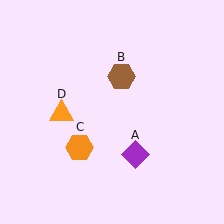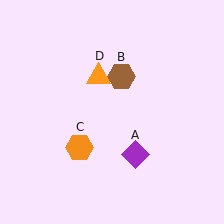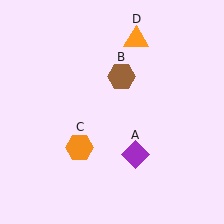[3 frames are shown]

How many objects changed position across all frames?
1 object changed position: orange triangle (object D).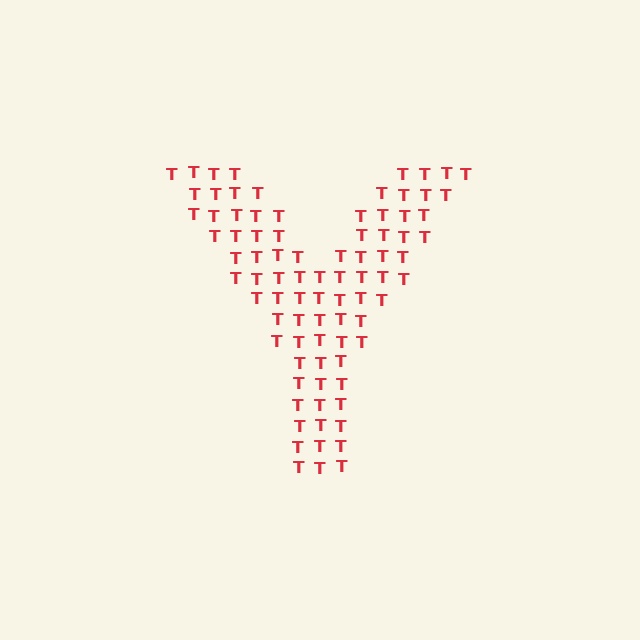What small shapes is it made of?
It is made of small letter T's.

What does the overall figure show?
The overall figure shows the letter Y.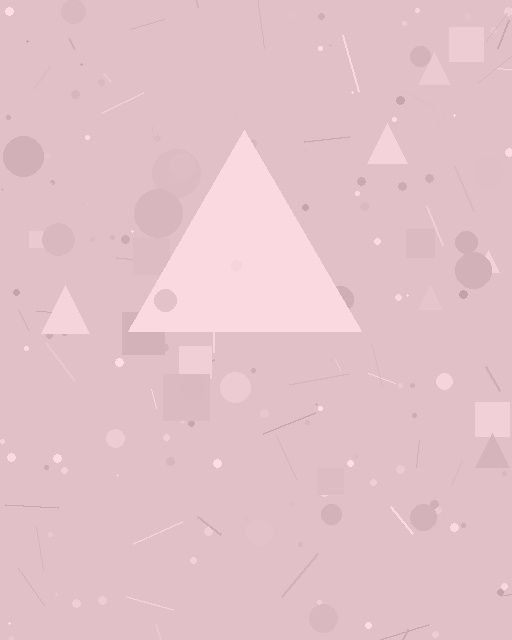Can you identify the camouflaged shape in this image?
The camouflaged shape is a triangle.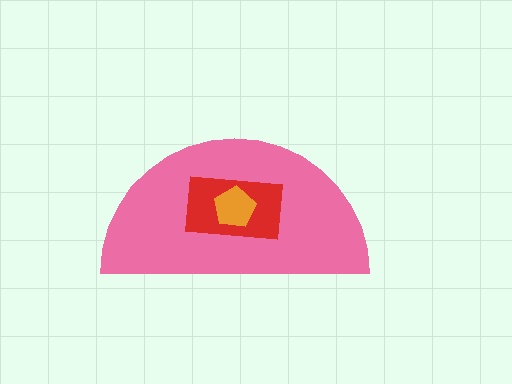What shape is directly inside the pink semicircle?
The red rectangle.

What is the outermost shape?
The pink semicircle.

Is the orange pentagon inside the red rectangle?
Yes.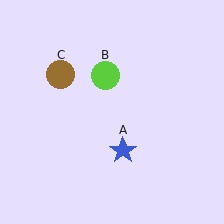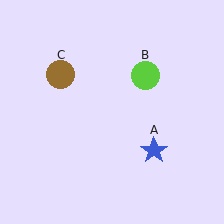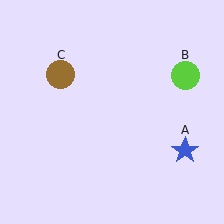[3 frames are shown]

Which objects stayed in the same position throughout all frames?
Brown circle (object C) remained stationary.